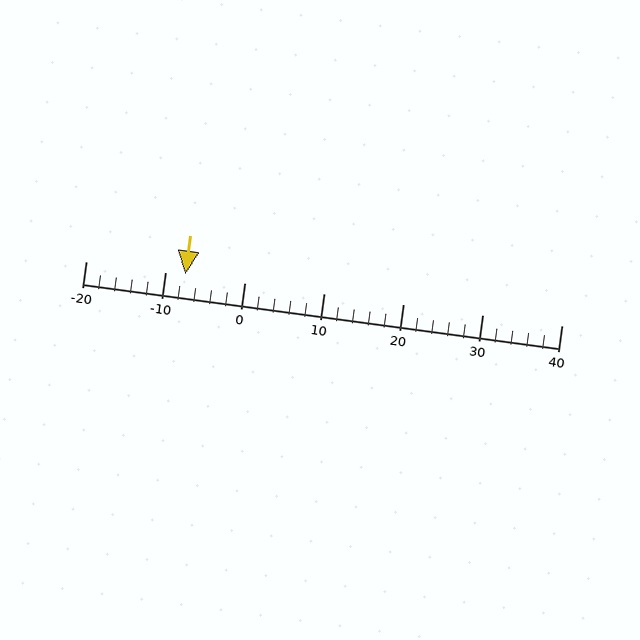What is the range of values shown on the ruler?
The ruler shows values from -20 to 40.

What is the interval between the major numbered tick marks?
The major tick marks are spaced 10 units apart.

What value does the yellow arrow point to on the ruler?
The yellow arrow points to approximately -7.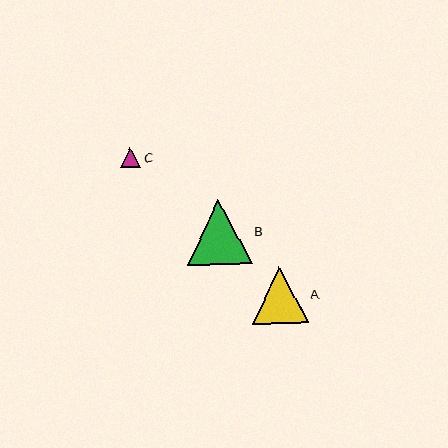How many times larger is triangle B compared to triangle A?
Triangle B is approximately 1.1 times the size of triangle A.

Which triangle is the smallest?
Triangle C is the smallest with a size of approximately 21 pixels.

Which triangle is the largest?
Triangle B is the largest with a size of approximately 65 pixels.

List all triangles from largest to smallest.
From largest to smallest: B, A, C.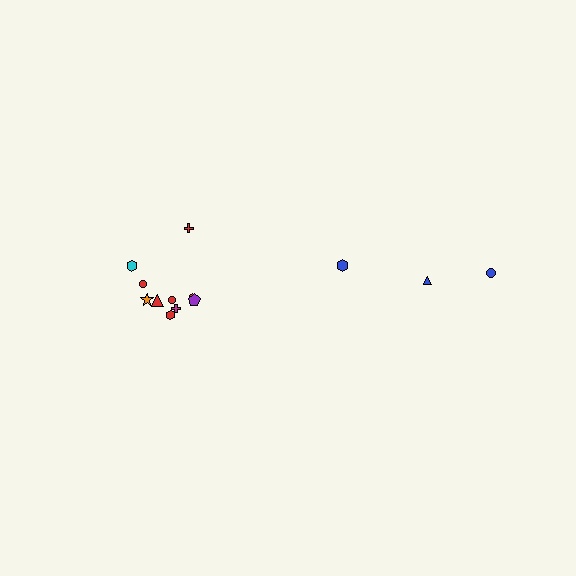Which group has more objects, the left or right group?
The left group.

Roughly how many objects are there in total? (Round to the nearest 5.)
Roughly 15 objects in total.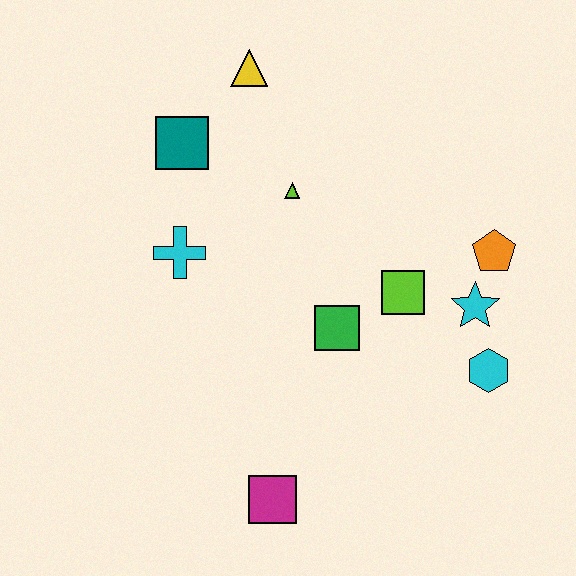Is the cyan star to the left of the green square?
No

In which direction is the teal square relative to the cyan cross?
The teal square is above the cyan cross.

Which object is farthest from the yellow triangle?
The magenta square is farthest from the yellow triangle.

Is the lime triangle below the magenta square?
No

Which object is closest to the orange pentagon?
The cyan star is closest to the orange pentagon.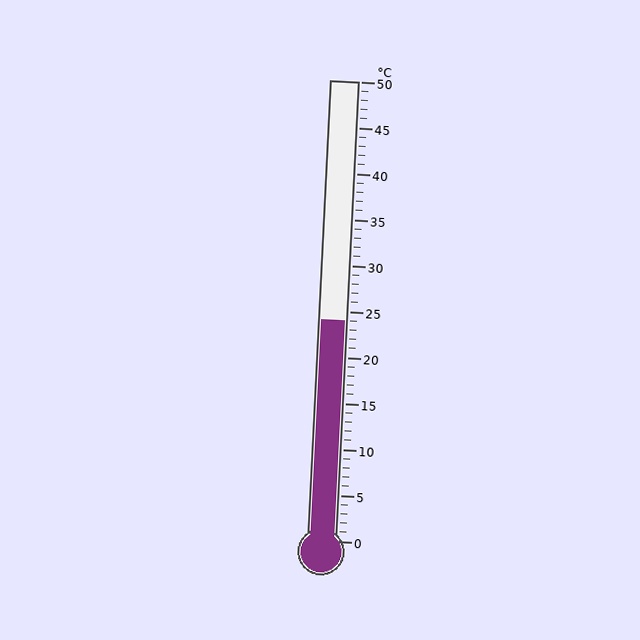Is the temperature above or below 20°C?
The temperature is above 20°C.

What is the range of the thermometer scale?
The thermometer scale ranges from 0°C to 50°C.